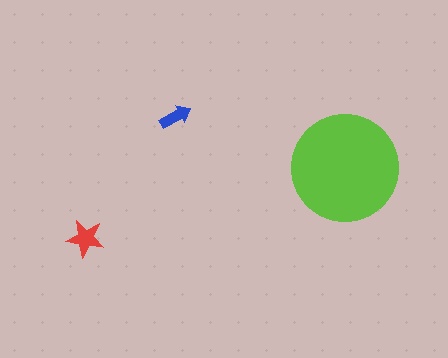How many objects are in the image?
There are 3 objects in the image.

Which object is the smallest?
The blue arrow.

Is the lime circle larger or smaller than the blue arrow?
Larger.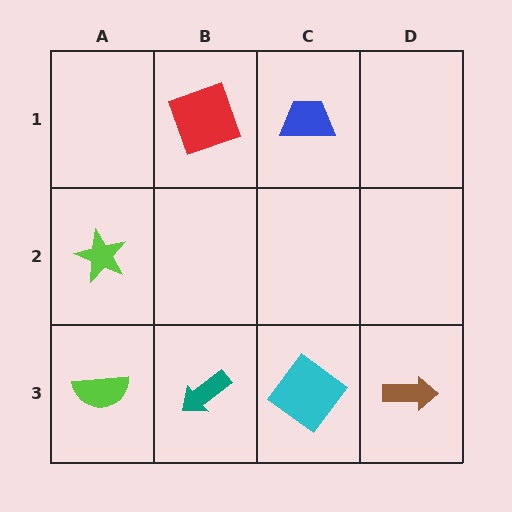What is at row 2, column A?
A lime star.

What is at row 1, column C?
A blue trapezoid.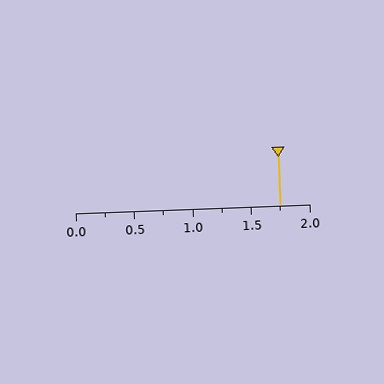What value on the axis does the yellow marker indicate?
The marker indicates approximately 1.75.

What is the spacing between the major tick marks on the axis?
The major ticks are spaced 0.5 apart.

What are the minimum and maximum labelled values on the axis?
The axis runs from 0.0 to 2.0.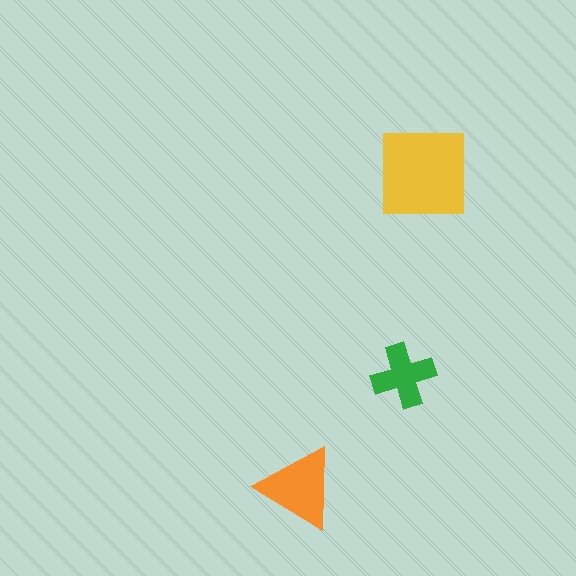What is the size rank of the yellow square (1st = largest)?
1st.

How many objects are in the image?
There are 3 objects in the image.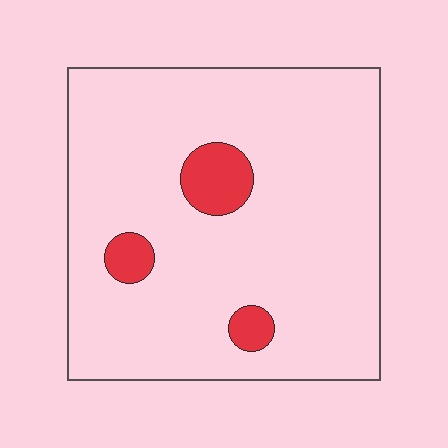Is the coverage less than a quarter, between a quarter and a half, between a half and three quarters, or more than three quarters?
Less than a quarter.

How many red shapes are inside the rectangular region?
3.